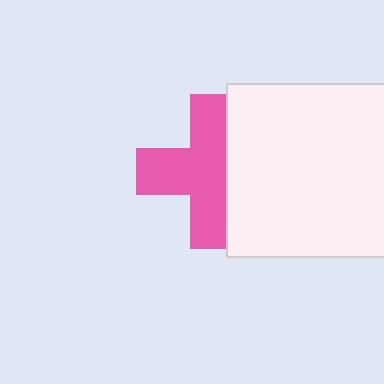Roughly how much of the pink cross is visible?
About half of it is visible (roughly 65%).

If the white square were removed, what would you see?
You would see the complete pink cross.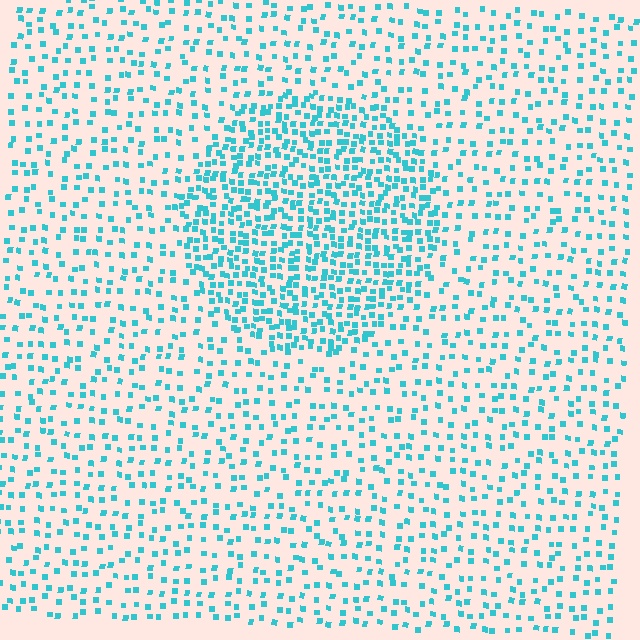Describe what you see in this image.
The image contains small cyan elements arranged at two different densities. A circle-shaped region is visible where the elements are more densely packed than the surrounding area.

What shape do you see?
I see a circle.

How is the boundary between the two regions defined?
The boundary is defined by a change in element density (approximately 2.2x ratio). All elements are the same color, size, and shape.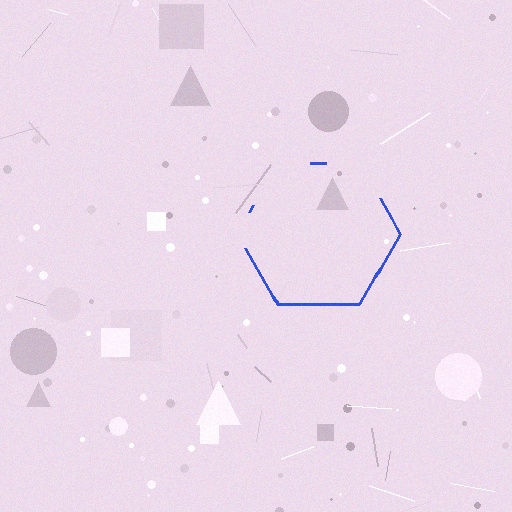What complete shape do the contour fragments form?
The contour fragments form a hexagon.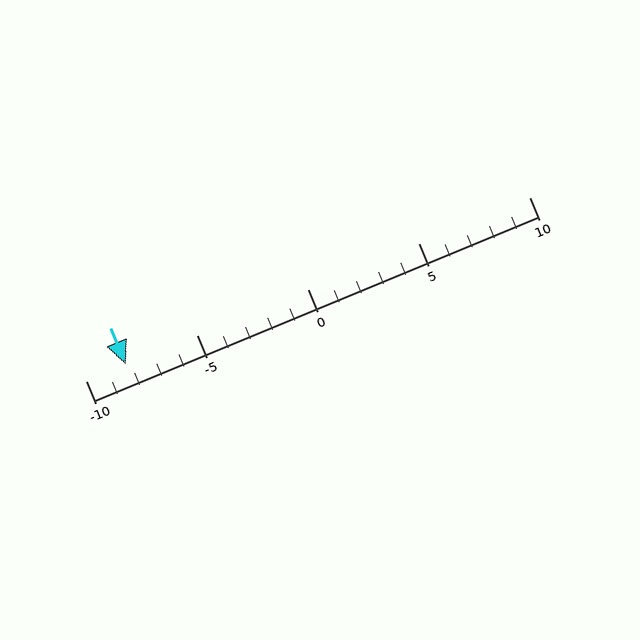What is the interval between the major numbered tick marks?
The major tick marks are spaced 5 units apart.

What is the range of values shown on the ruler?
The ruler shows values from -10 to 10.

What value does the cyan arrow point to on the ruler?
The cyan arrow points to approximately -8.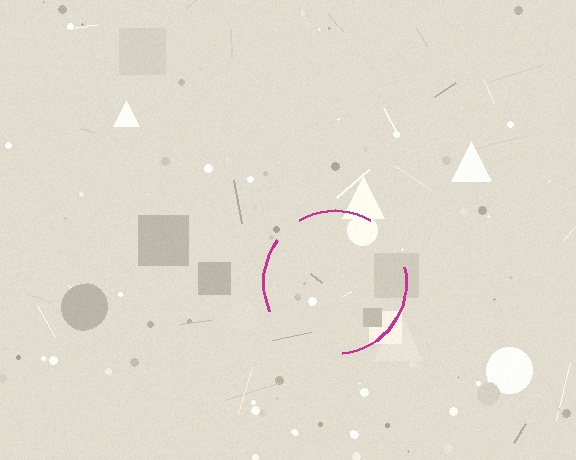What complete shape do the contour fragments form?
The contour fragments form a circle.